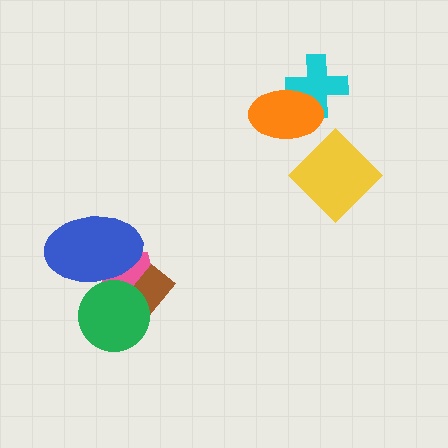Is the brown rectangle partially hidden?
Yes, it is partially covered by another shape.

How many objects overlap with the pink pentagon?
3 objects overlap with the pink pentagon.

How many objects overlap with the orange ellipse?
1 object overlaps with the orange ellipse.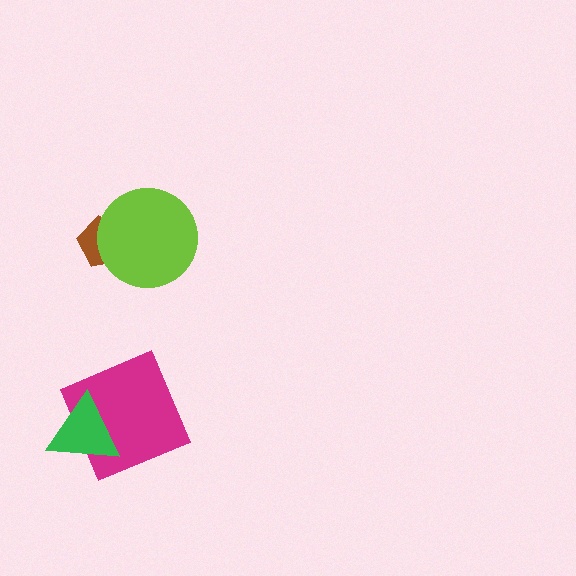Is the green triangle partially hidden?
No, no other shape covers it.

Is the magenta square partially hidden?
Yes, it is partially covered by another shape.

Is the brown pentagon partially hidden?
Yes, it is partially covered by another shape.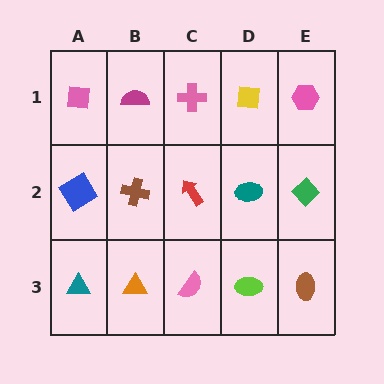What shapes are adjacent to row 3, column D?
A teal ellipse (row 2, column D), a pink semicircle (row 3, column C), a brown ellipse (row 3, column E).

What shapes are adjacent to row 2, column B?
A magenta semicircle (row 1, column B), an orange triangle (row 3, column B), a blue diamond (row 2, column A), a red arrow (row 2, column C).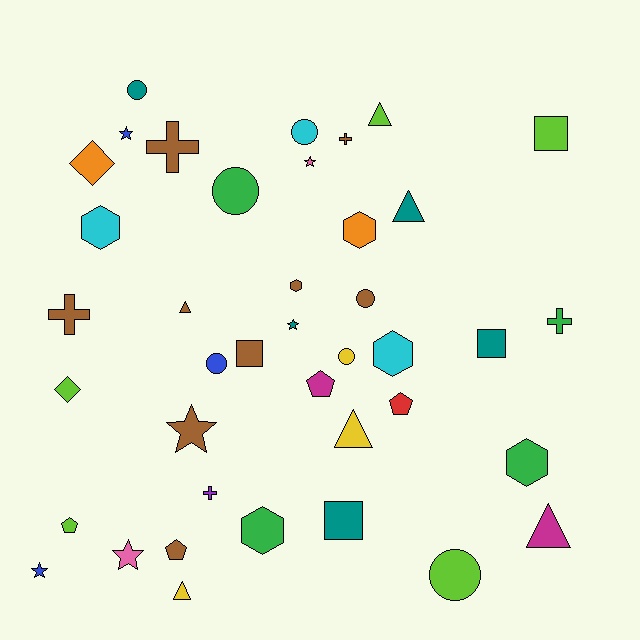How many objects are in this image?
There are 40 objects.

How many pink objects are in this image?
There are 2 pink objects.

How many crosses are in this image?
There are 5 crosses.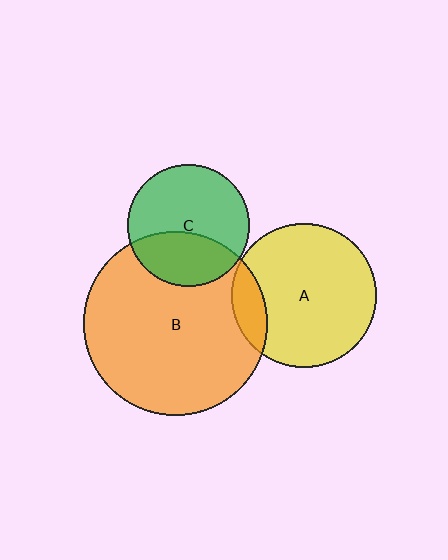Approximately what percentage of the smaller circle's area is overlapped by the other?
Approximately 15%.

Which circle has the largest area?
Circle B (orange).